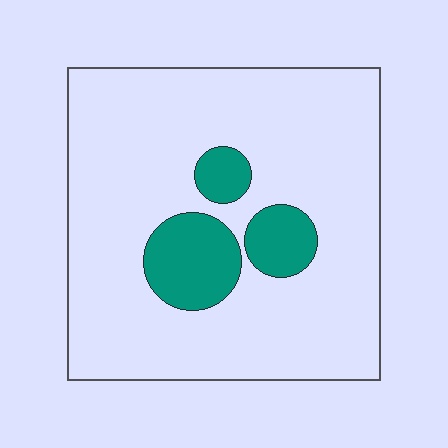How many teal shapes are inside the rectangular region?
3.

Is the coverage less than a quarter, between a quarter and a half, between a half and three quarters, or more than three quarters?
Less than a quarter.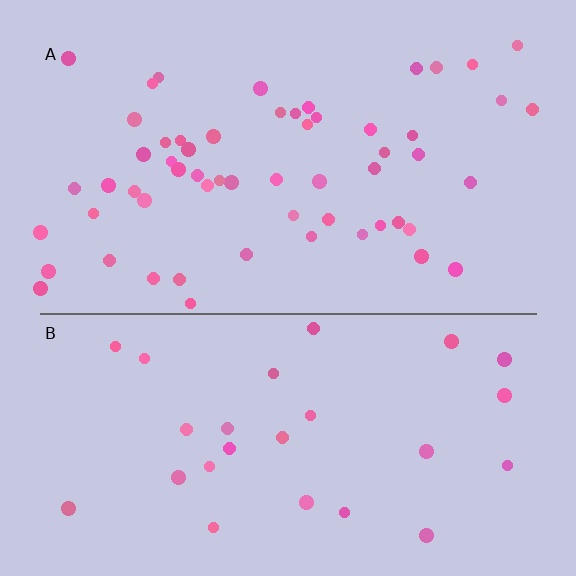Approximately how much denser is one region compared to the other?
Approximately 2.2× — region A over region B.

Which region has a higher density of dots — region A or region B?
A (the top).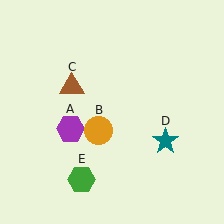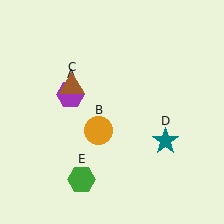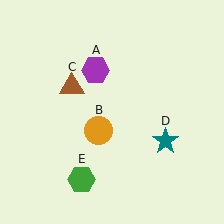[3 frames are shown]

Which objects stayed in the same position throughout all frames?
Orange circle (object B) and brown triangle (object C) and teal star (object D) and green hexagon (object E) remained stationary.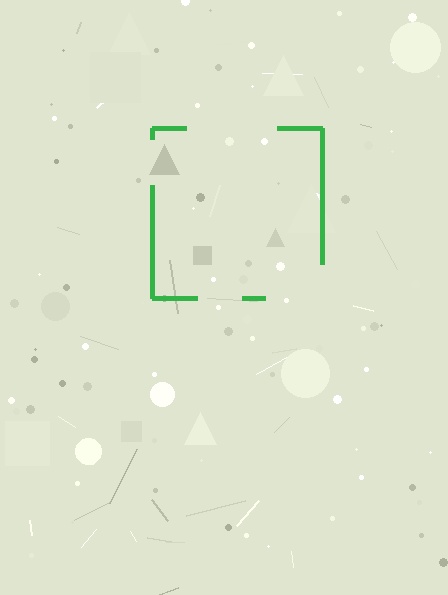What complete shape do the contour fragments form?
The contour fragments form a square.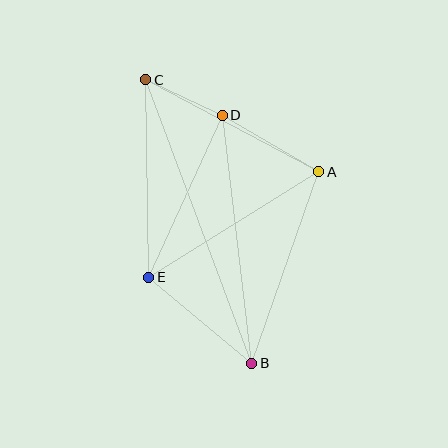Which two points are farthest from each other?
Points B and C are farthest from each other.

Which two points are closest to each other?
Points C and D are closest to each other.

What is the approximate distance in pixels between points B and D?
The distance between B and D is approximately 250 pixels.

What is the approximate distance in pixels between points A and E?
The distance between A and E is approximately 200 pixels.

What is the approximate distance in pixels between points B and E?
The distance between B and E is approximately 134 pixels.